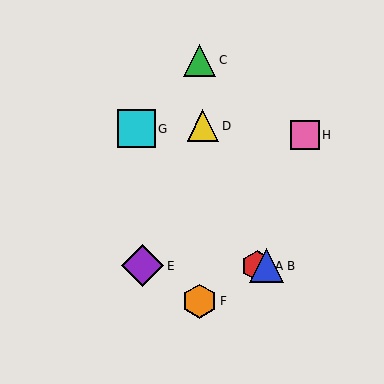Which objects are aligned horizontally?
Objects A, B, E are aligned horizontally.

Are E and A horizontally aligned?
Yes, both are at y≈266.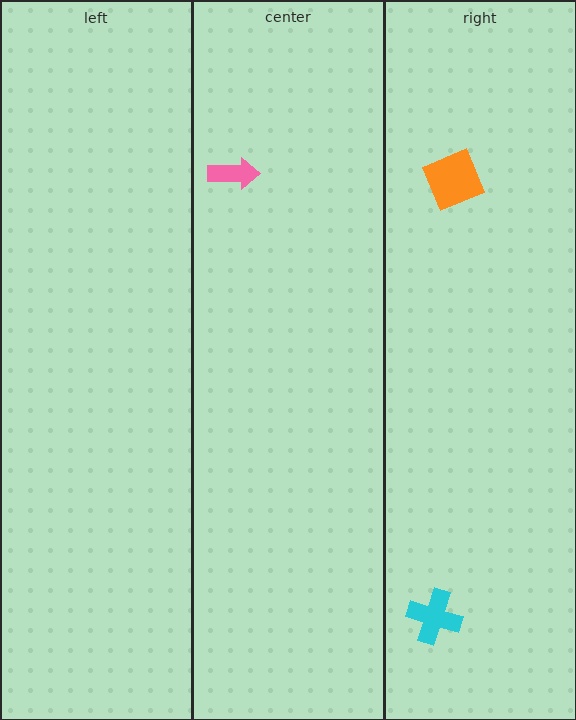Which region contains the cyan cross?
The right region.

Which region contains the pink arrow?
The center region.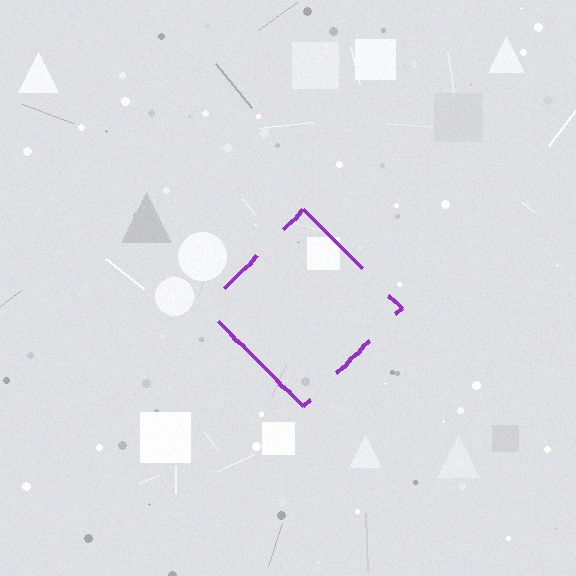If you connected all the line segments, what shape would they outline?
They would outline a diamond.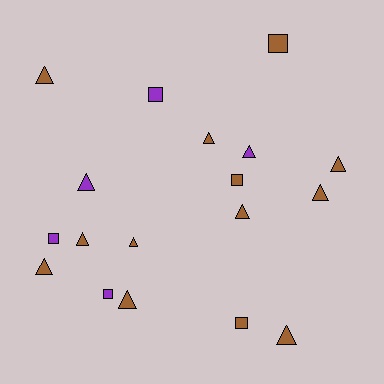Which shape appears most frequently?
Triangle, with 12 objects.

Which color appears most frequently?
Brown, with 13 objects.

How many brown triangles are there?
There are 10 brown triangles.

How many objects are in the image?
There are 18 objects.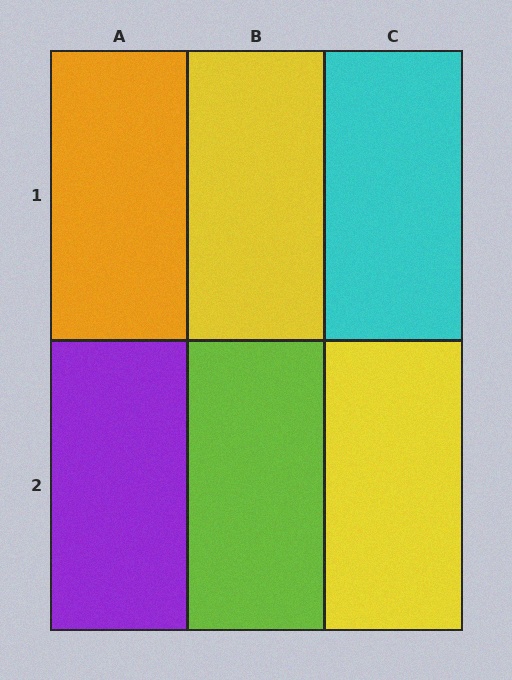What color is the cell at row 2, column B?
Lime.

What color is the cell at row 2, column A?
Purple.